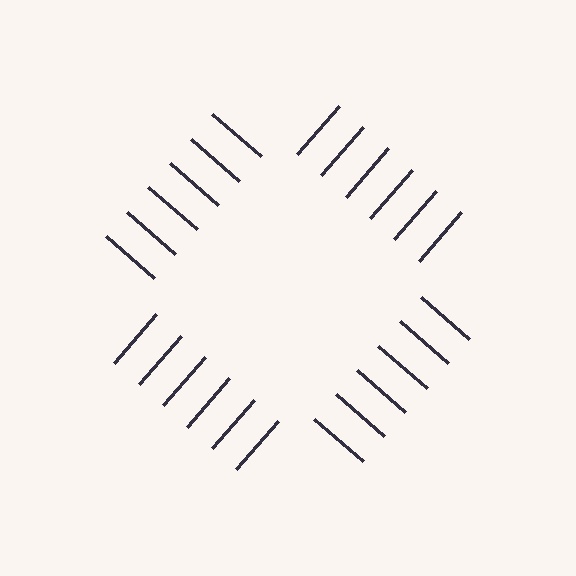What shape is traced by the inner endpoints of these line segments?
An illusory square — the line segments terminate on its edges but no continuous stroke is drawn.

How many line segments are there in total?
24 — 6 along each of the 4 edges.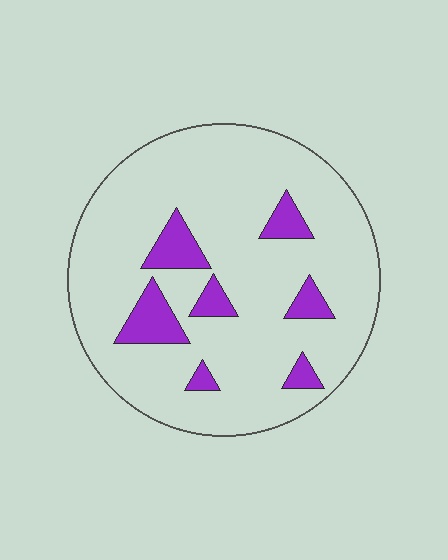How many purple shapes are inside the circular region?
7.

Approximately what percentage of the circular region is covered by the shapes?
Approximately 15%.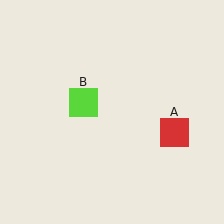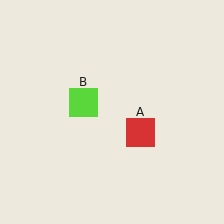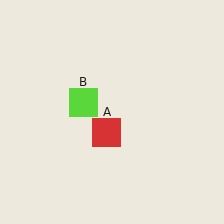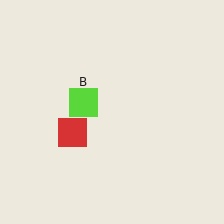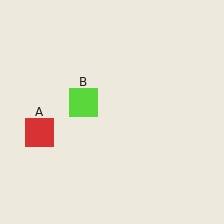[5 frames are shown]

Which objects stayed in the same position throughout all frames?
Lime square (object B) remained stationary.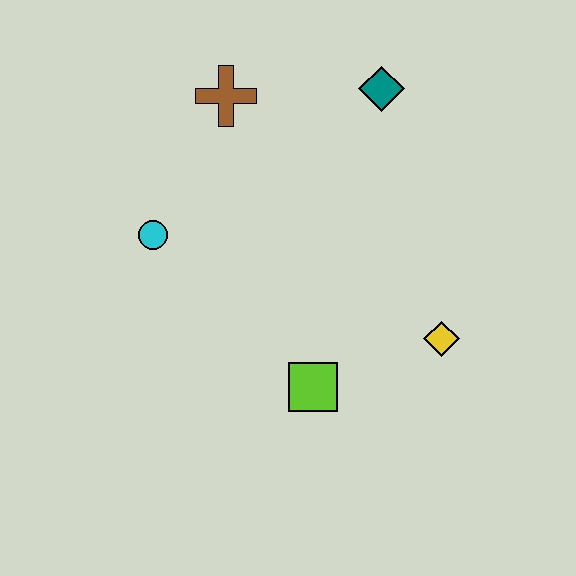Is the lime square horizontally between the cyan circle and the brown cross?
No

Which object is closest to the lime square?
The yellow diamond is closest to the lime square.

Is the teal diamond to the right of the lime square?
Yes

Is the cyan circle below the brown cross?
Yes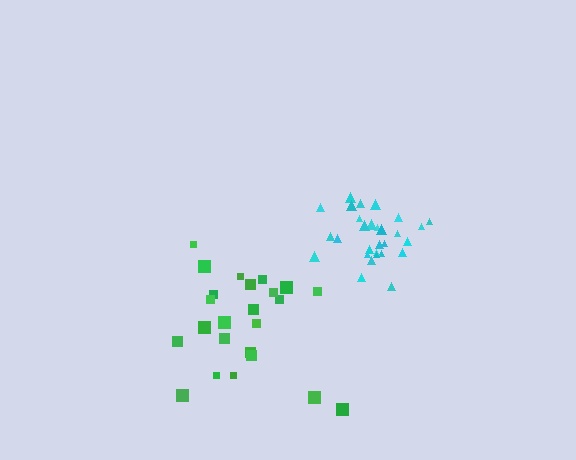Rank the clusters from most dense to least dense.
cyan, green.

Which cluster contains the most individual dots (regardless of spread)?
Cyan (29).